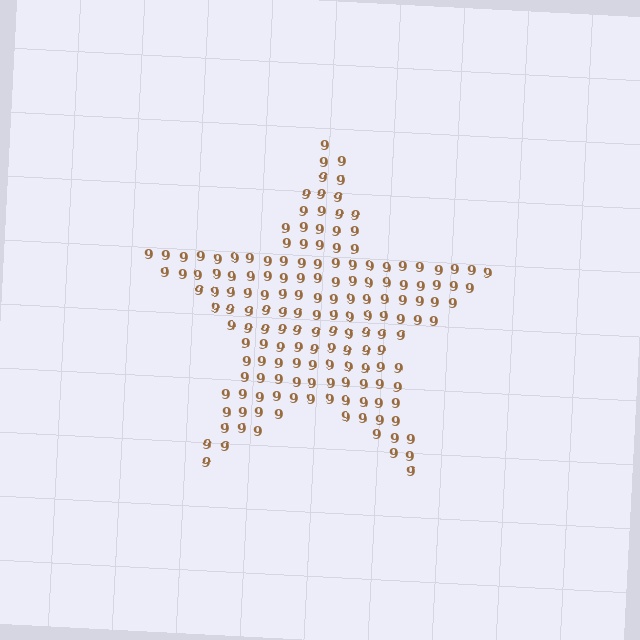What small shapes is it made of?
It is made of small digit 9's.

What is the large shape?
The large shape is a star.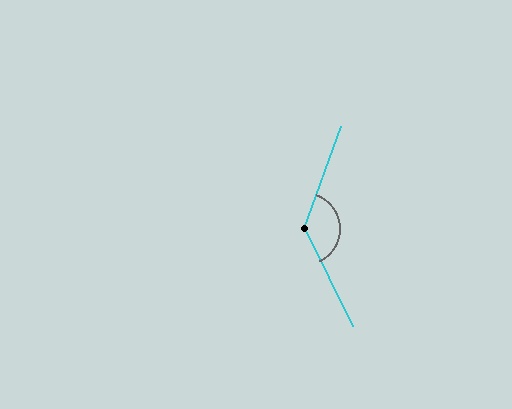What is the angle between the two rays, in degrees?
Approximately 134 degrees.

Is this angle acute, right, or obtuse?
It is obtuse.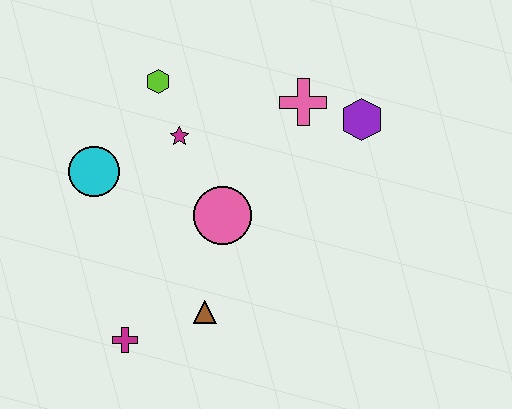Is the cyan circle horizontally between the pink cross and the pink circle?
No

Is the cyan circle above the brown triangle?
Yes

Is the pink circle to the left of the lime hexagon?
No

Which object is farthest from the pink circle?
The purple hexagon is farthest from the pink circle.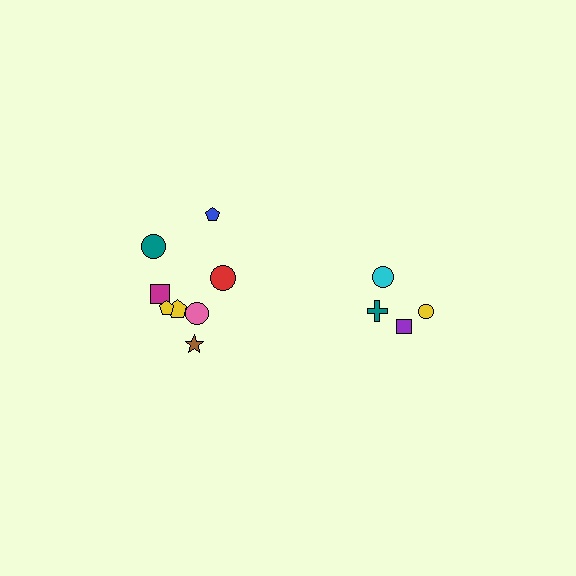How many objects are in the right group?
There are 4 objects.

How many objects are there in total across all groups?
There are 12 objects.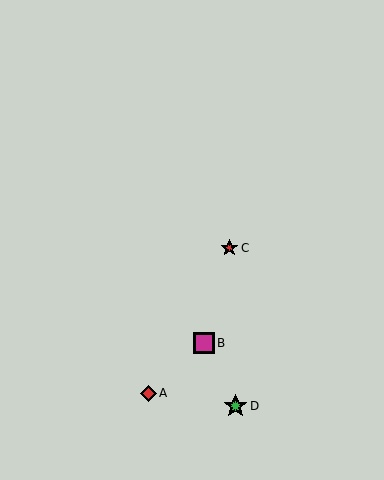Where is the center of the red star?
The center of the red star is at (229, 248).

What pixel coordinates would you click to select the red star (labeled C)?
Click at (229, 248) to select the red star C.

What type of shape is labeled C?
Shape C is a red star.